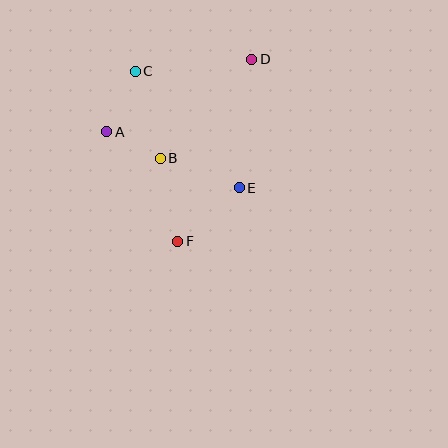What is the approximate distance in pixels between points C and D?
The distance between C and D is approximately 117 pixels.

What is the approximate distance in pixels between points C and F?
The distance between C and F is approximately 175 pixels.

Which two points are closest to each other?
Points A and B are closest to each other.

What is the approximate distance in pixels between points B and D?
The distance between B and D is approximately 135 pixels.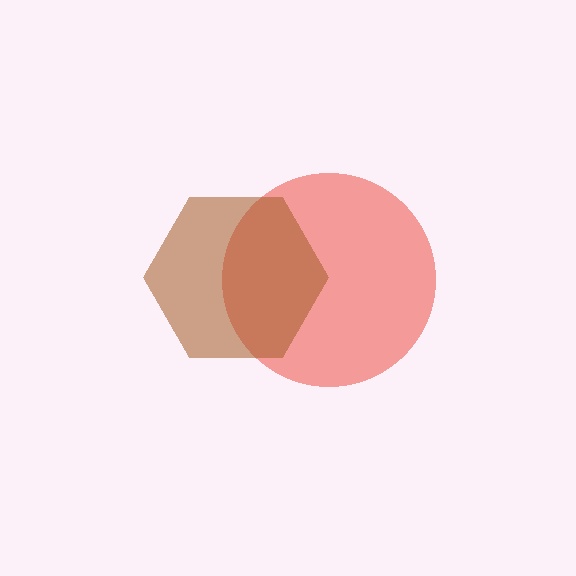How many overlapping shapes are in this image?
There are 2 overlapping shapes in the image.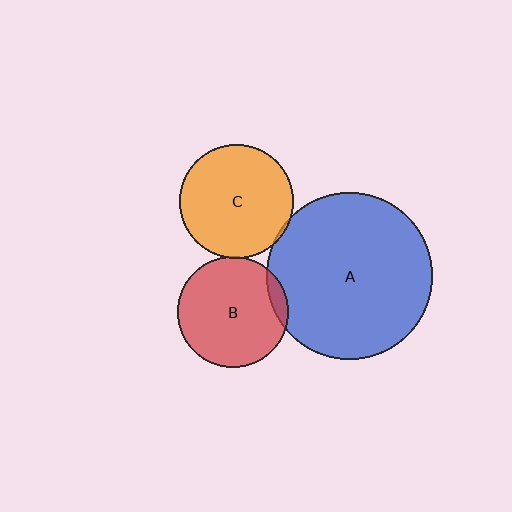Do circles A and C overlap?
Yes.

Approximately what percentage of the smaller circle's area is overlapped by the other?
Approximately 5%.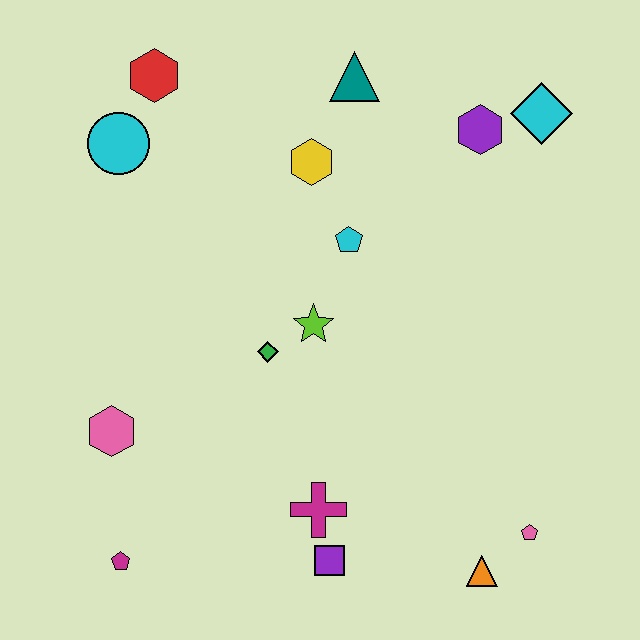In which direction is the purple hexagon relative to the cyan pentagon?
The purple hexagon is to the right of the cyan pentagon.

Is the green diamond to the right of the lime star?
No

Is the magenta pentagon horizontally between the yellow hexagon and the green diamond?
No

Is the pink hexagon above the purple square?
Yes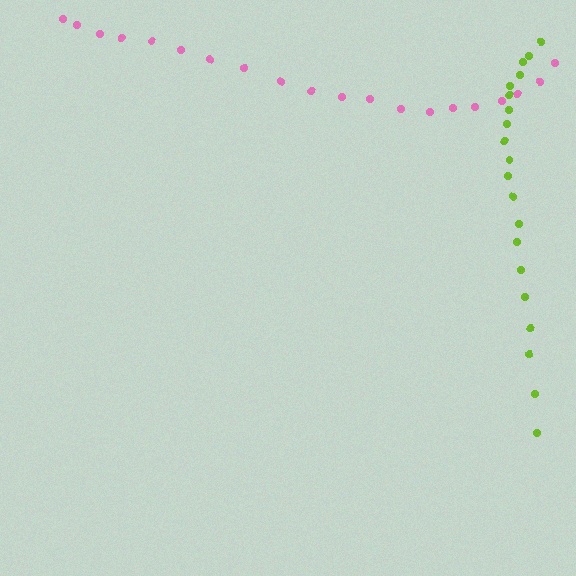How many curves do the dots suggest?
There are 2 distinct paths.